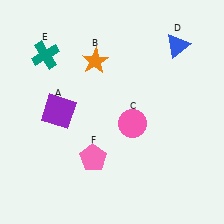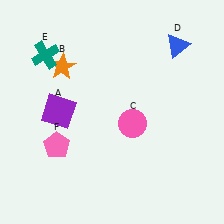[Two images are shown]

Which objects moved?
The objects that moved are: the orange star (B), the pink pentagon (F).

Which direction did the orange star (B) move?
The orange star (B) moved left.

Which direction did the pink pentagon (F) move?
The pink pentagon (F) moved left.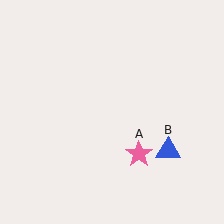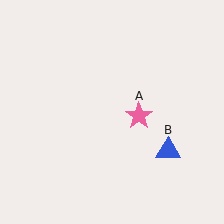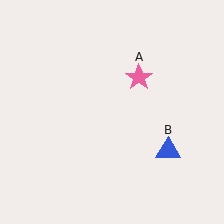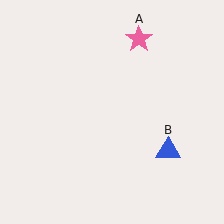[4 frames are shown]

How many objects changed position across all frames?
1 object changed position: pink star (object A).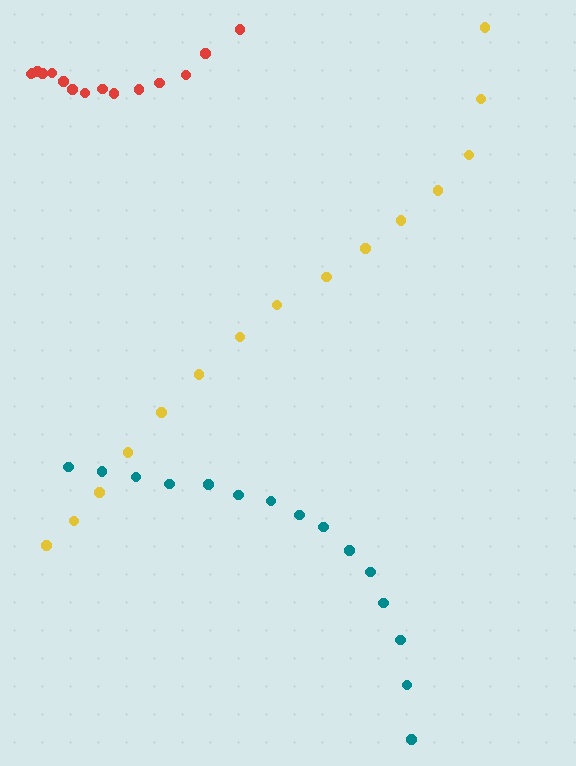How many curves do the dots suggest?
There are 3 distinct paths.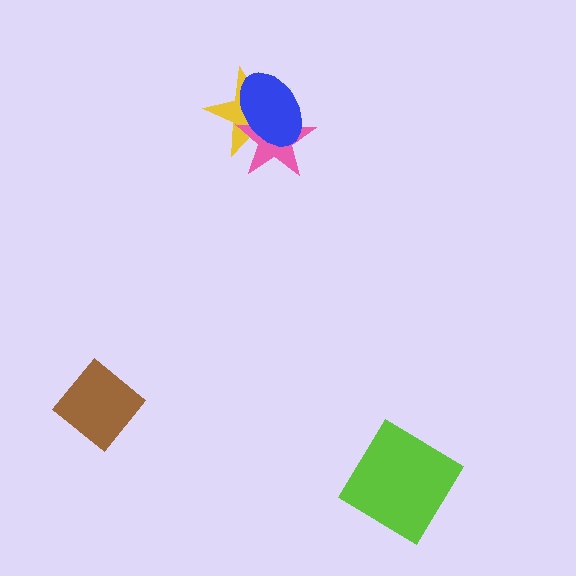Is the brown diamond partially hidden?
No, no other shape covers it.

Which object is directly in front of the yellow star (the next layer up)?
The pink star is directly in front of the yellow star.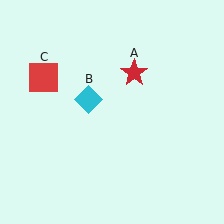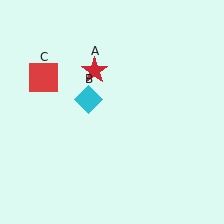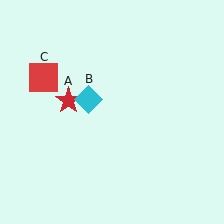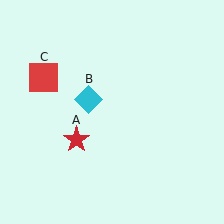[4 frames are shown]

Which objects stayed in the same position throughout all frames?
Cyan diamond (object B) and red square (object C) remained stationary.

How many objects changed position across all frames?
1 object changed position: red star (object A).